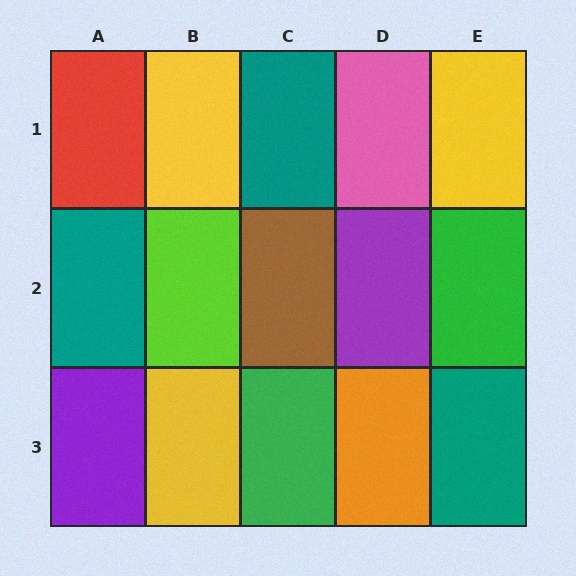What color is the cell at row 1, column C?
Teal.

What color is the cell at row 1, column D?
Pink.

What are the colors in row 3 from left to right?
Purple, yellow, green, orange, teal.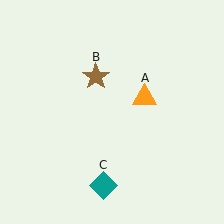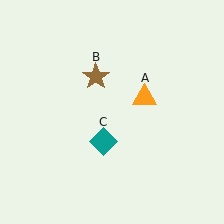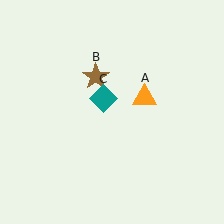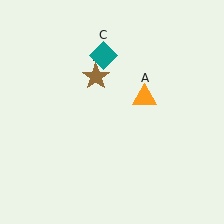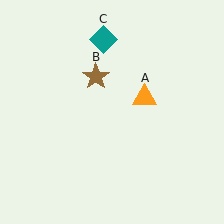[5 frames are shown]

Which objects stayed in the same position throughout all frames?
Orange triangle (object A) and brown star (object B) remained stationary.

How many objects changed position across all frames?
1 object changed position: teal diamond (object C).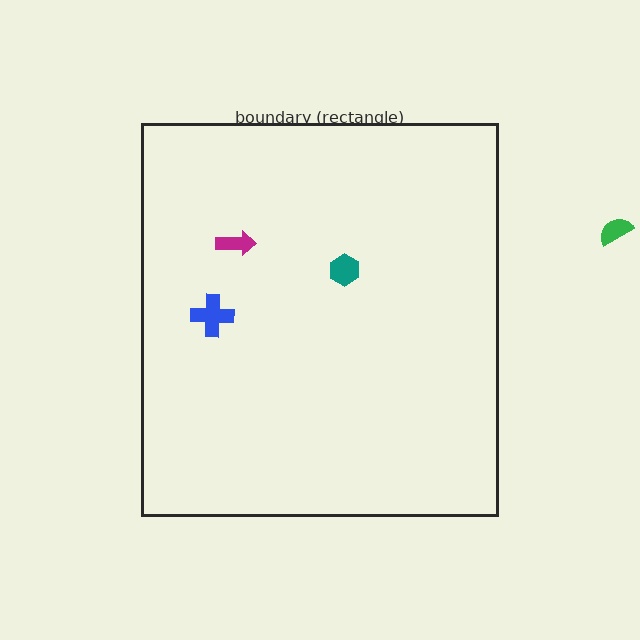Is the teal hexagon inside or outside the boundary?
Inside.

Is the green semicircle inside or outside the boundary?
Outside.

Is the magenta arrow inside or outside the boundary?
Inside.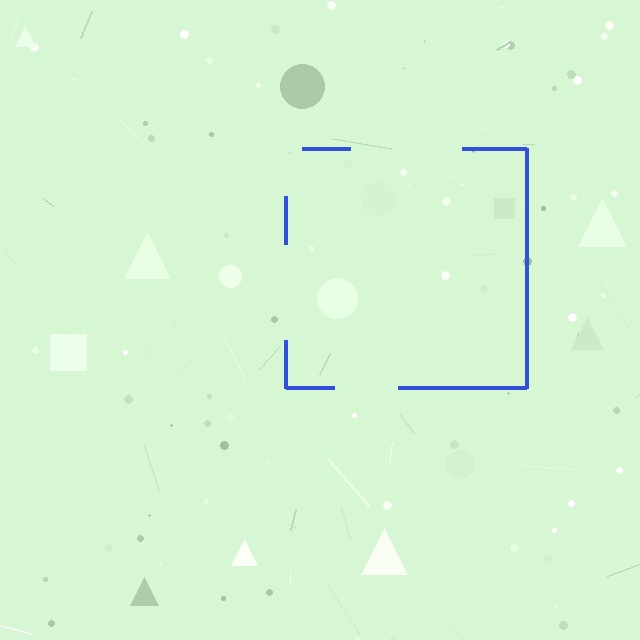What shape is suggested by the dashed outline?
The dashed outline suggests a square.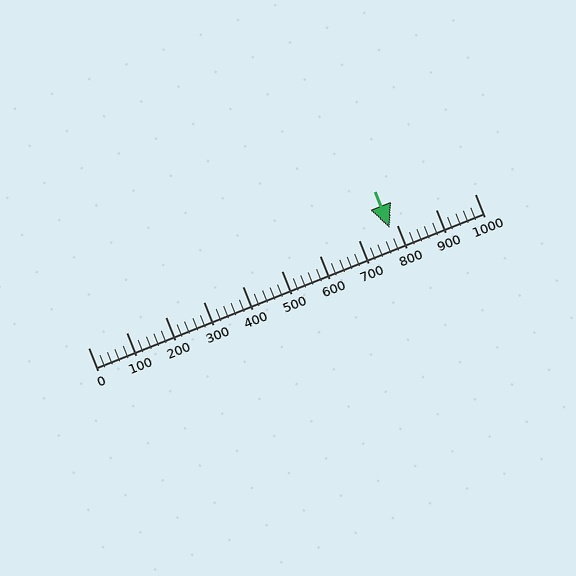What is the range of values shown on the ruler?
The ruler shows values from 0 to 1000.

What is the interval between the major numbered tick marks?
The major tick marks are spaced 100 units apart.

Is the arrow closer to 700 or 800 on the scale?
The arrow is closer to 800.